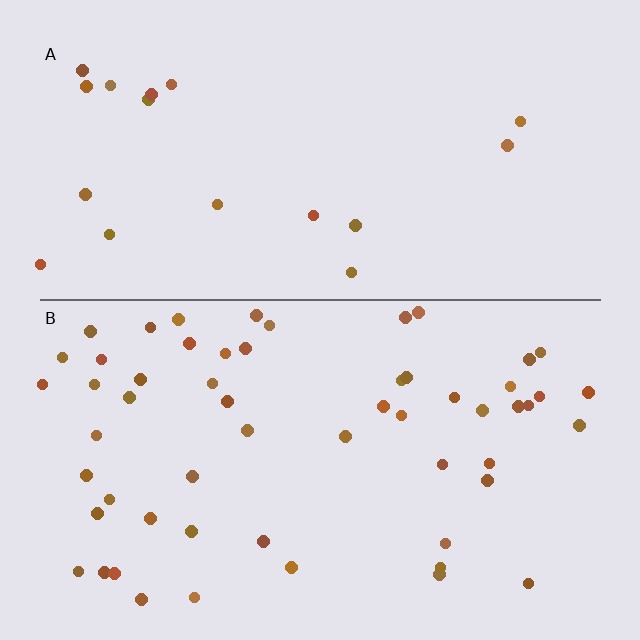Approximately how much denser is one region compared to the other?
Approximately 3.2× — region B over region A.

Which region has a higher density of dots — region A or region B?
B (the bottom).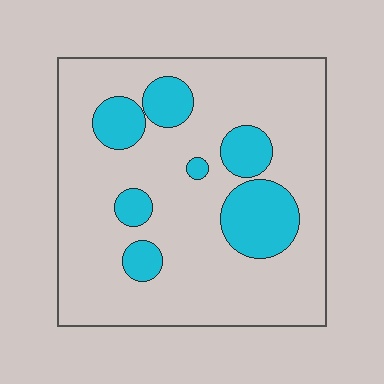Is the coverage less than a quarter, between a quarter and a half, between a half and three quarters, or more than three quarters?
Less than a quarter.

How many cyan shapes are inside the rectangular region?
7.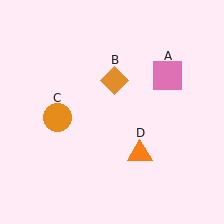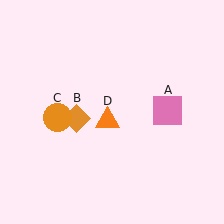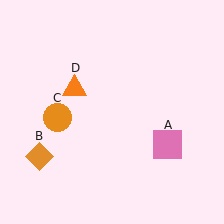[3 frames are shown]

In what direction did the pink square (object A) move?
The pink square (object A) moved down.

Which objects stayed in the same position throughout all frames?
Orange circle (object C) remained stationary.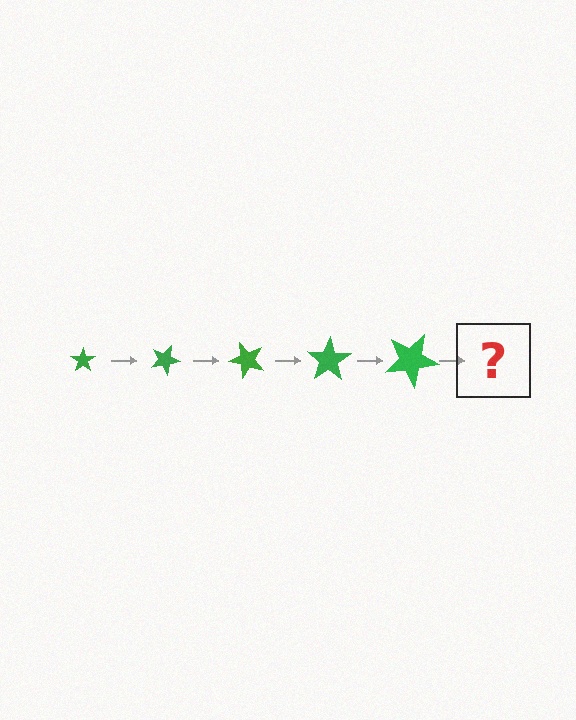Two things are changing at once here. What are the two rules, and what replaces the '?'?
The two rules are that the star grows larger each step and it rotates 25 degrees each step. The '?' should be a star, larger than the previous one and rotated 125 degrees from the start.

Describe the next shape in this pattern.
It should be a star, larger than the previous one and rotated 125 degrees from the start.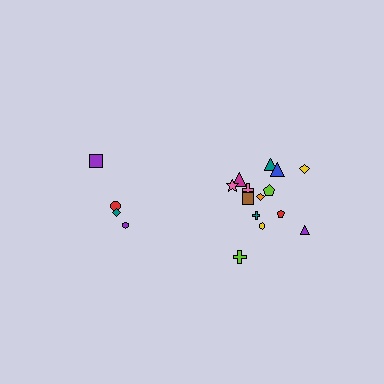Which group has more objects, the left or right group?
The right group.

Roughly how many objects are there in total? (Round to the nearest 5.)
Roughly 20 objects in total.